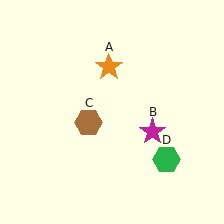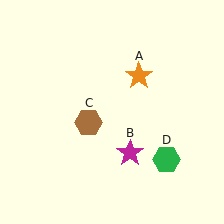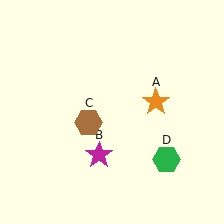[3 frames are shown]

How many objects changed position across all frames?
2 objects changed position: orange star (object A), magenta star (object B).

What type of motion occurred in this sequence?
The orange star (object A), magenta star (object B) rotated clockwise around the center of the scene.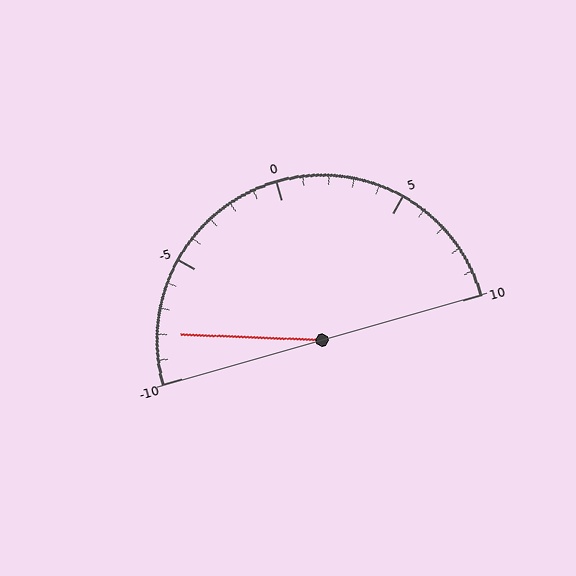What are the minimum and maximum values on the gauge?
The gauge ranges from -10 to 10.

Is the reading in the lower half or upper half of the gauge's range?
The reading is in the lower half of the range (-10 to 10).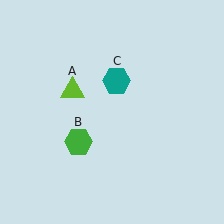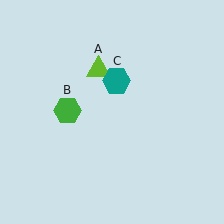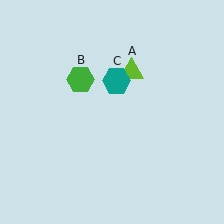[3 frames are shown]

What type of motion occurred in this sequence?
The lime triangle (object A), green hexagon (object B) rotated clockwise around the center of the scene.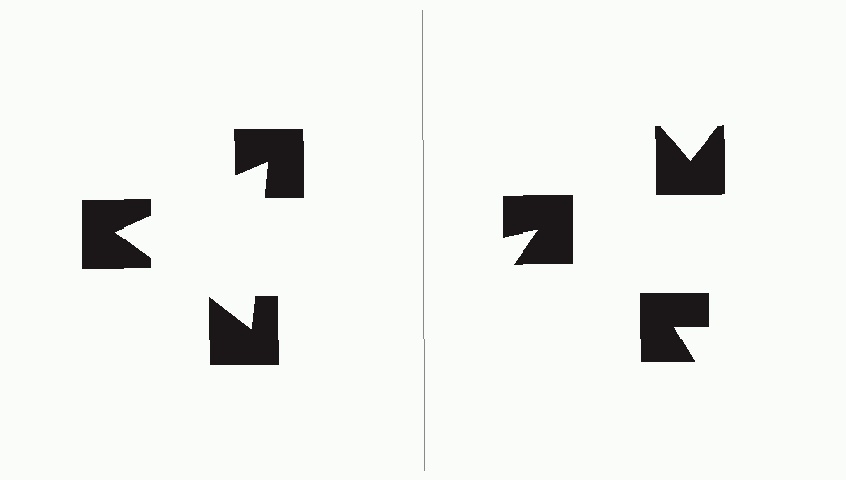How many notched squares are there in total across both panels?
6 — 3 on each side.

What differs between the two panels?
The notched squares are positioned identically on both sides; only the wedge orientations differ. On the left they align to a triangle; on the right they are misaligned.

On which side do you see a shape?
An illusory triangle appears on the left side. On the right side the wedge cuts are rotated, so no coherent shape forms.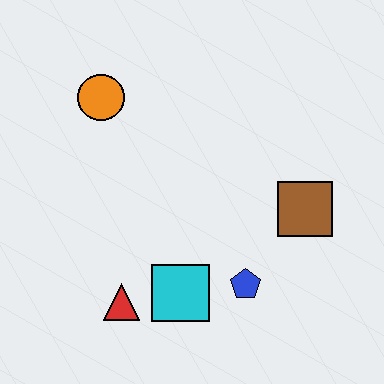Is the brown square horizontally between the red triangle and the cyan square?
No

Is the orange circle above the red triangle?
Yes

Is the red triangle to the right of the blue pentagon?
No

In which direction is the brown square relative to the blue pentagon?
The brown square is above the blue pentagon.